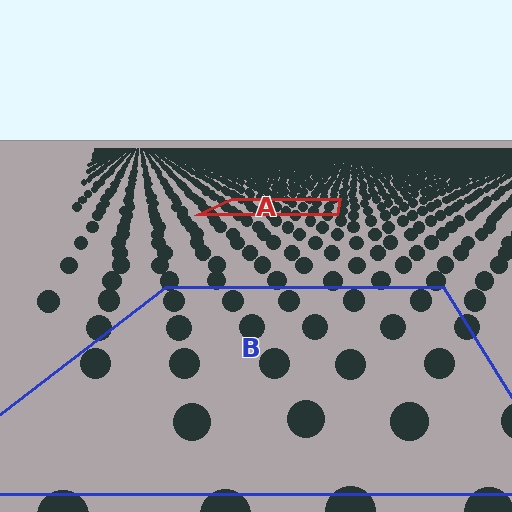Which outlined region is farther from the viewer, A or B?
Region A is farther from the viewer — the texture elements inside it appear smaller and more densely packed.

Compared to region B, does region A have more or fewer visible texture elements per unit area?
Region A has more texture elements per unit area — they are packed more densely because it is farther away.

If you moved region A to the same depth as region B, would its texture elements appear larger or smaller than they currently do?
They would appear larger. At a closer depth, the same texture elements are projected at a bigger on-screen size.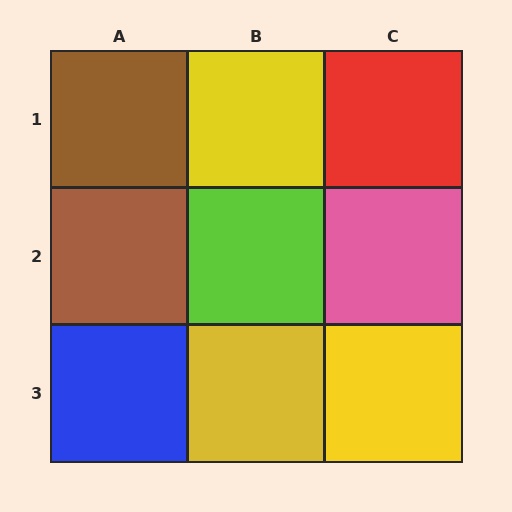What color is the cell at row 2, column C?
Pink.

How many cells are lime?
1 cell is lime.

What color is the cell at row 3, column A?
Blue.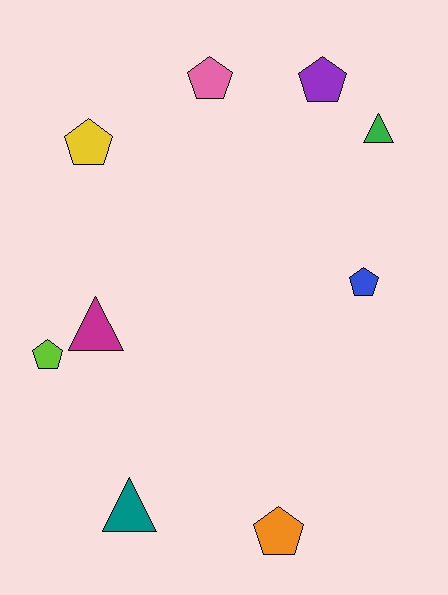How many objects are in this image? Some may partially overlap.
There are 9 objects.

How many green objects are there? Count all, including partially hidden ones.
There is 1 green object.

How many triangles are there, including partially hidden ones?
There are 3 triangles.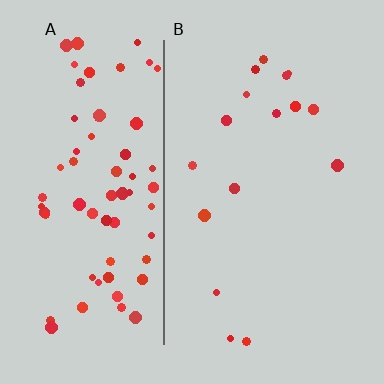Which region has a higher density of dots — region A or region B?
A (the left).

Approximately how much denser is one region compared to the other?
Approximately 4.4× — region A over region B.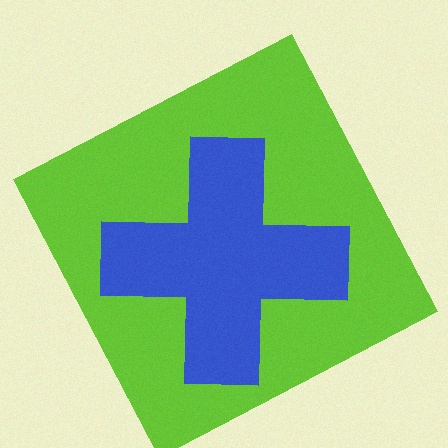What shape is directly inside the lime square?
The blue cross.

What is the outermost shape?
The lime square.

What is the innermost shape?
The blue cross.